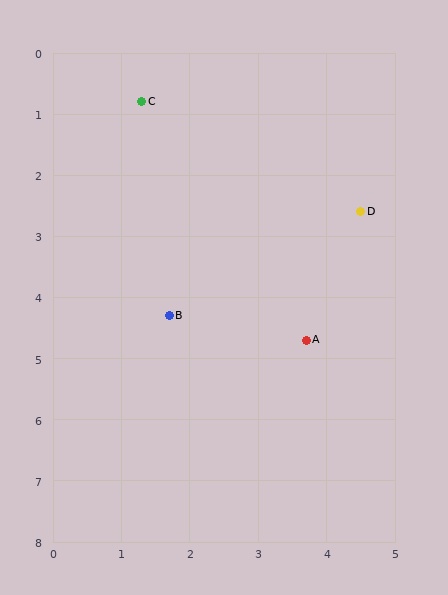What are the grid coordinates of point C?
Point C is at approximately (1.3, 0.8).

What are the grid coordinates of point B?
Point B is at approximately (1.7, 4.3).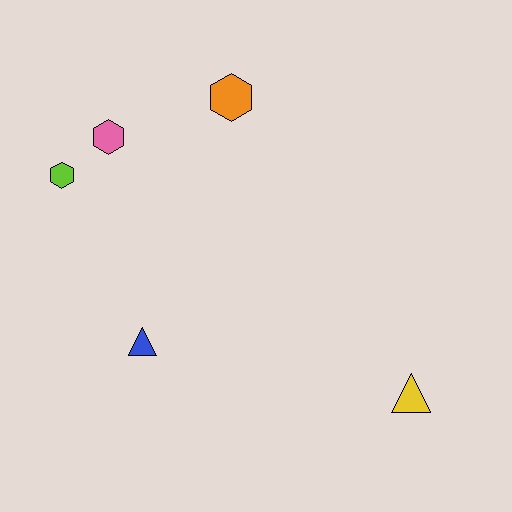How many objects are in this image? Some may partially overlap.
There are 5 objects.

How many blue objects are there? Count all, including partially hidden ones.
There is 1 blue object.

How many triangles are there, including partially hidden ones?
There are 2 triangles.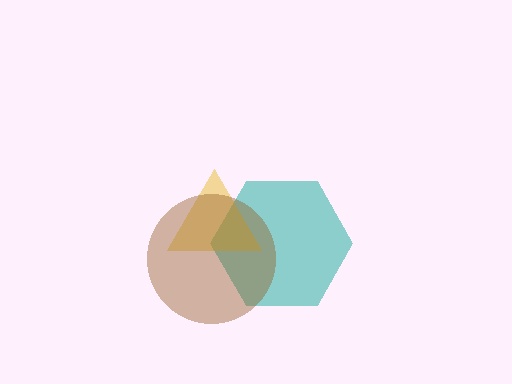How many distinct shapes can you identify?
There are 3 distinct shapes: a teal hexagon, a yellow triangle, a brown circle.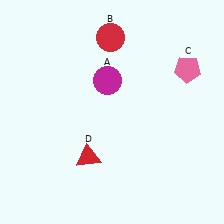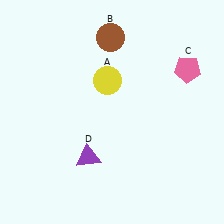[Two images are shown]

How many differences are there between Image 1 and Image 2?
There are 3 differences between the two images.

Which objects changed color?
A changed from magenta to yellow. B changed from red to brown. D changed from red to purple.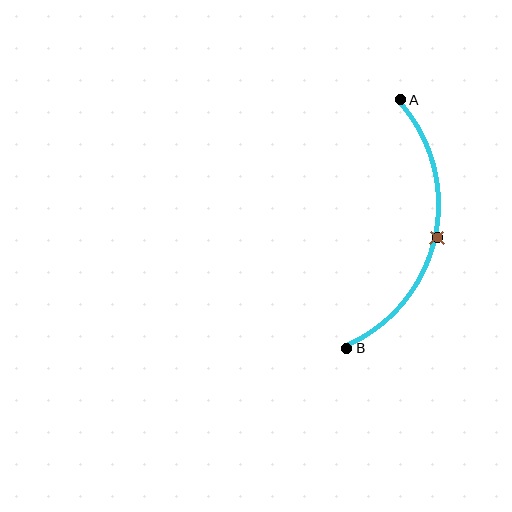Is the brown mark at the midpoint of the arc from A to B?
Yes. The brown mark lies on the arc at equal arc-length from both A and B — it is the arc midpoint.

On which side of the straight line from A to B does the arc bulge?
The arc bulges to the right of the straight line connecting A and B.